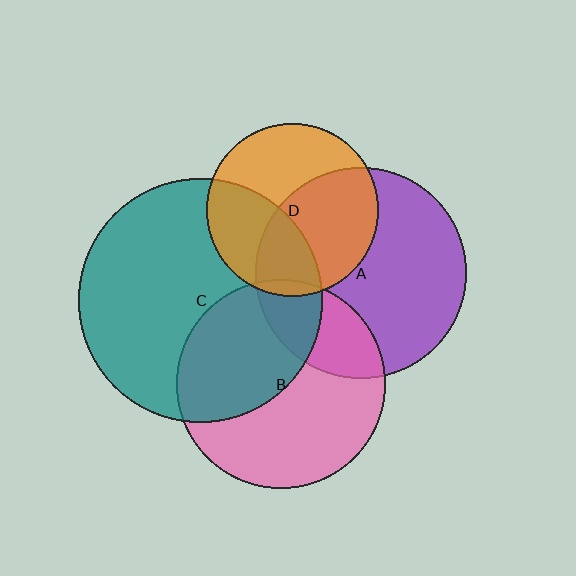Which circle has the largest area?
Circle C (teal).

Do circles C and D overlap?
Yes.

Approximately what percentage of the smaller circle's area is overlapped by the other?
Approximately 40%.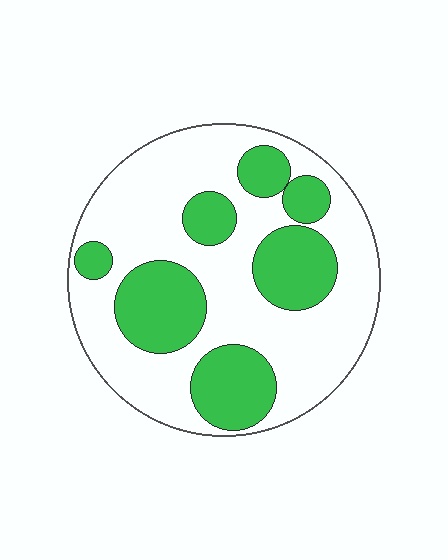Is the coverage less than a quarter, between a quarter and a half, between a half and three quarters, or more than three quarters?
Between a quarter and a half.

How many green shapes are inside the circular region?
7.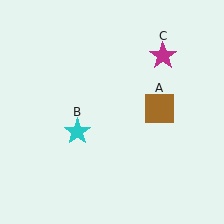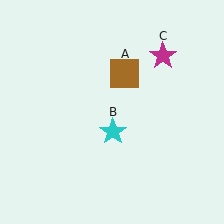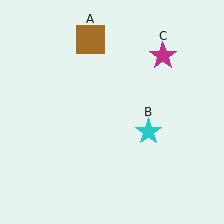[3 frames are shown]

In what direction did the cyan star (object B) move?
The cyan star (object B) moved right.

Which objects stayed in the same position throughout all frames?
Magenta star (object C) remained stationary.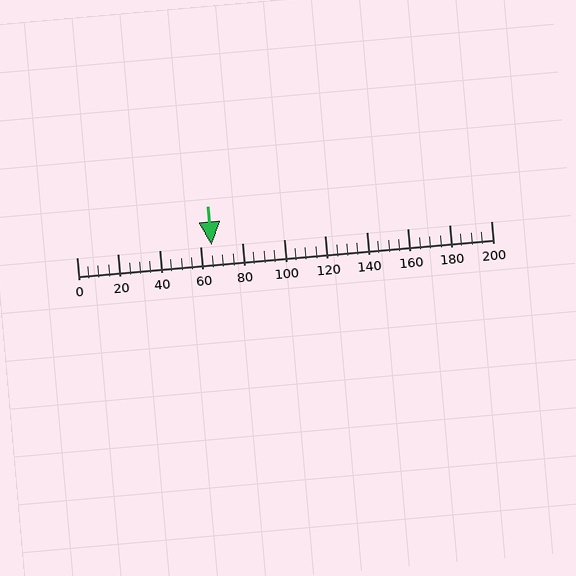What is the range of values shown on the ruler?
The ruler shows values from 0 to 200.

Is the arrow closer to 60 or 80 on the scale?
The arrow is closer to 60.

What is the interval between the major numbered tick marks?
The major tick marks are spaced 20 units apart.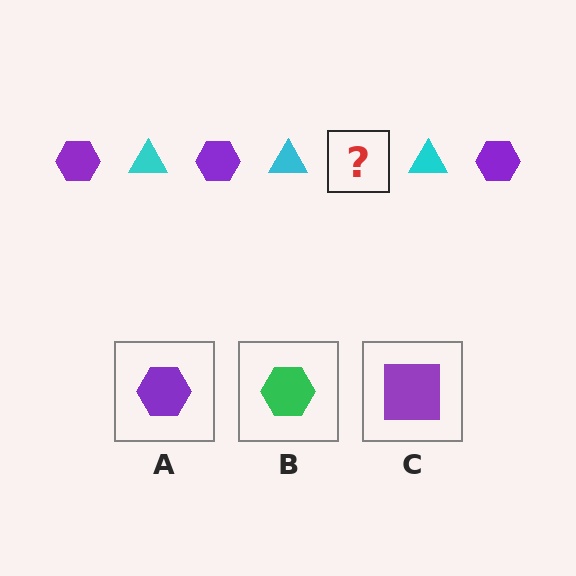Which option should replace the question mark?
Option A.